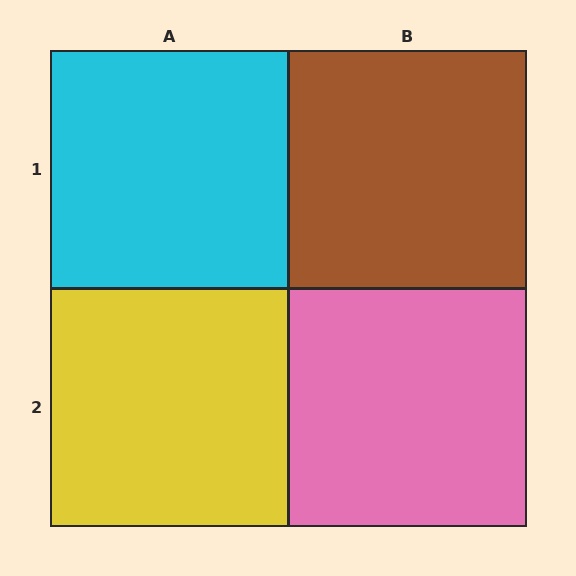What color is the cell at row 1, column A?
Cyan.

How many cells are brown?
1 cell is brown.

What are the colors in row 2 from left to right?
Yellow, pink.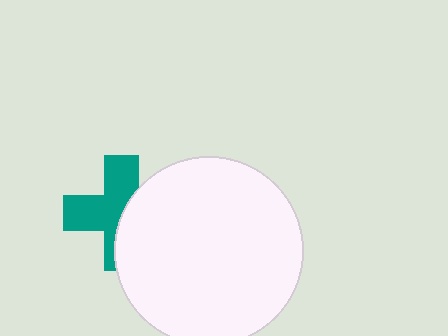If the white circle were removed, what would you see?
You would see the complete teal cross.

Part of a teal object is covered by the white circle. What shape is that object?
It is a cross.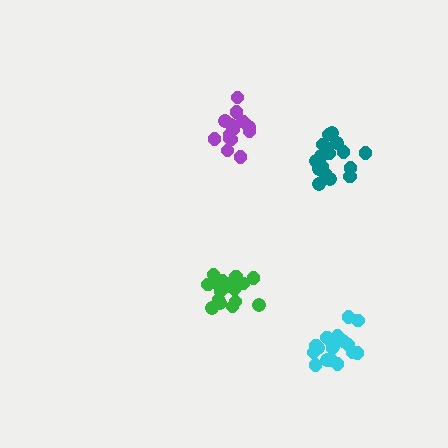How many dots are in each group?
Group 1: 18 dots, Group 2: 19 dots, Group 3: 17 dots, Group 4: 15 dots (69 total).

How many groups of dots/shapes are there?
There are 4 groups.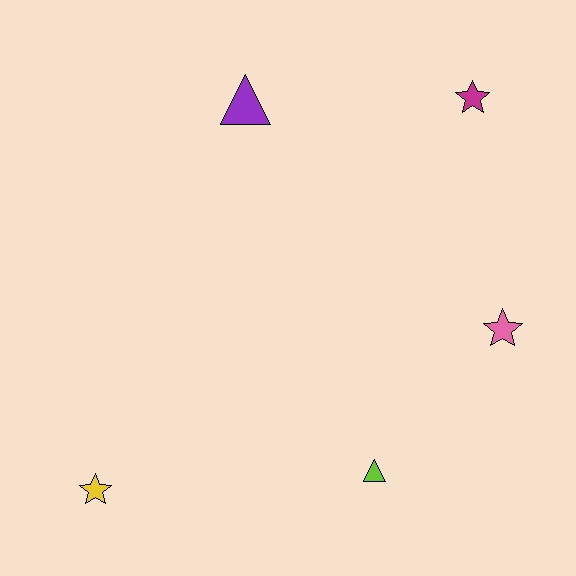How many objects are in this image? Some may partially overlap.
There are 5 objects.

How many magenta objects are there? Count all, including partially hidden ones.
There is 1 magenta object.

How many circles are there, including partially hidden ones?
There are no circles.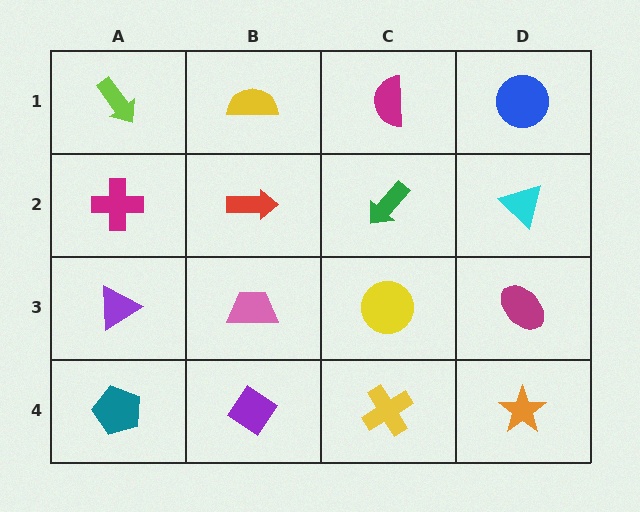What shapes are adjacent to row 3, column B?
A red arrow (row 2, column B), a purple diamond (row 4, column B), a purple triangle (row 3, column A), a yellow circle (row 3, column C).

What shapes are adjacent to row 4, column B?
A pink trapezoid (row 3, column B), a teal pentagon (row 4, column A), a yellow cross (row 4, column C).